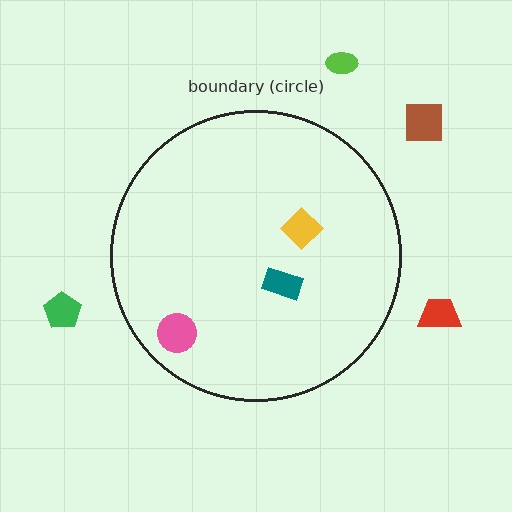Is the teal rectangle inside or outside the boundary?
Inside.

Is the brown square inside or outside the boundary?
Outside.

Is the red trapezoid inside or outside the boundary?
Outside.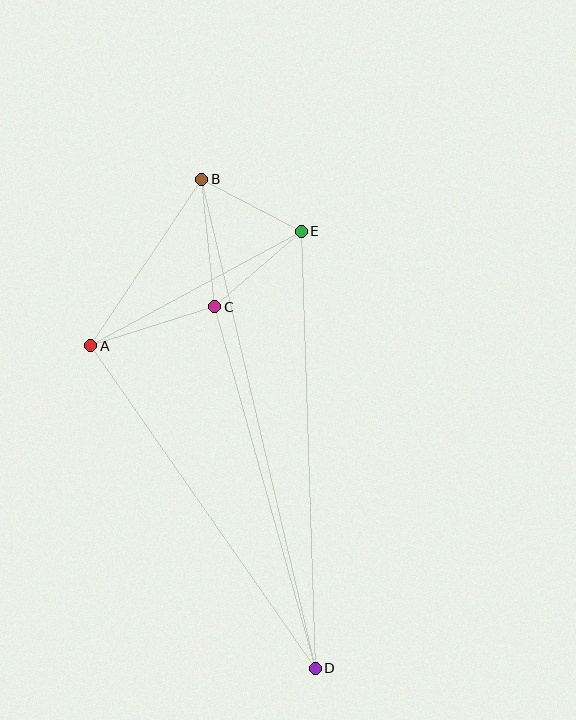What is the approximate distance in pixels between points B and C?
The distance between B and C is approximately 128 pixels.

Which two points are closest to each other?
Points B and E are closest to each other.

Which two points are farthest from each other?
Points B and D are farthest from each other.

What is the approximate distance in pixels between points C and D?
The distance between C and D is approximately 375 pixels.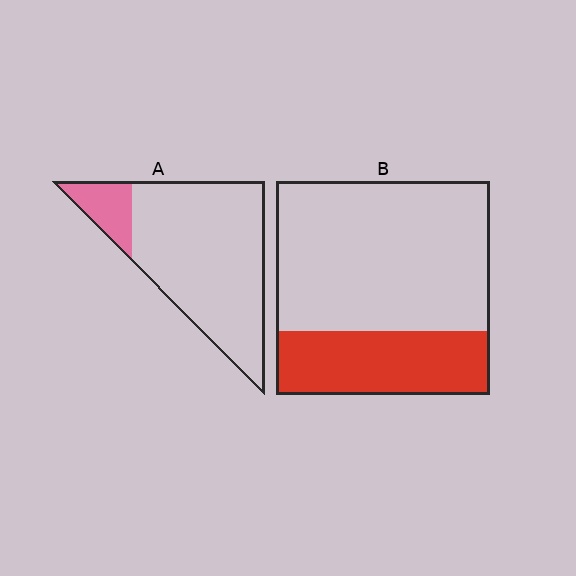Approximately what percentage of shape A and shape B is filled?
A is approximately 15% and B is approximately 30%.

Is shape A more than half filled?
No.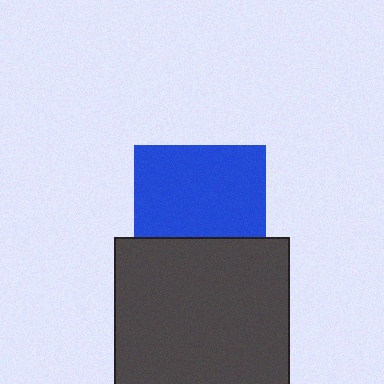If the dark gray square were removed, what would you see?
You would see the complete blue square.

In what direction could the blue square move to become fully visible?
The blue square could move up. That would shift it out from behind the dark gray square entirely.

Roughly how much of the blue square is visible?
Most of it is visible (roughly 70%).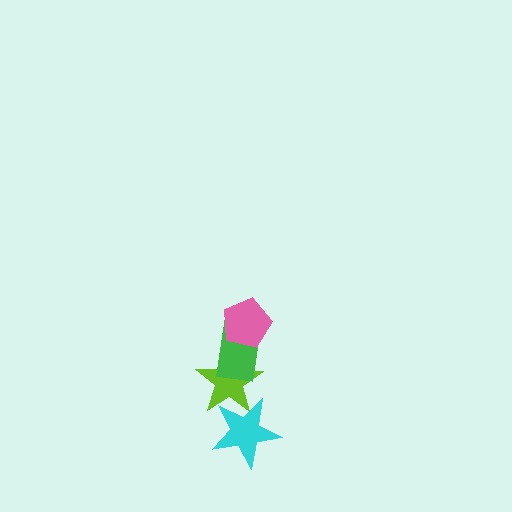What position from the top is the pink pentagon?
The pink pentagon is 1st from the top.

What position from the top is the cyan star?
The cyan star is 4th from the top.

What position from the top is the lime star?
The lime star is 3rd from the top.